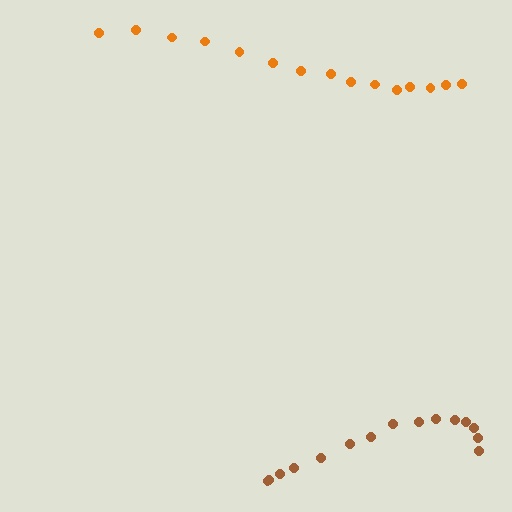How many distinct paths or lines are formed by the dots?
There are 2 distinct paths.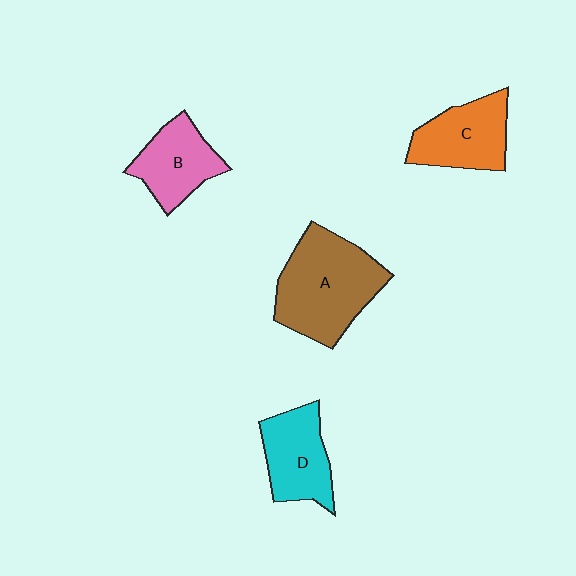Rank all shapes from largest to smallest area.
From largest to smallest: A (brown), C (orange), D (cyan), B (pink).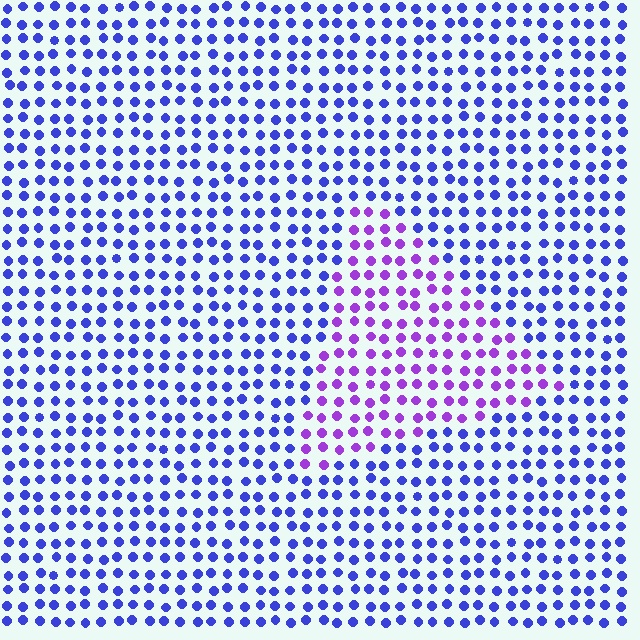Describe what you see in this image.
The image is filled with small blue elements in a uniform arrangement. A triangle-shaped region is visible where the elements are tinted to a slightly different hue, forming a subtle color boundary.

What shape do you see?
I see a triangle.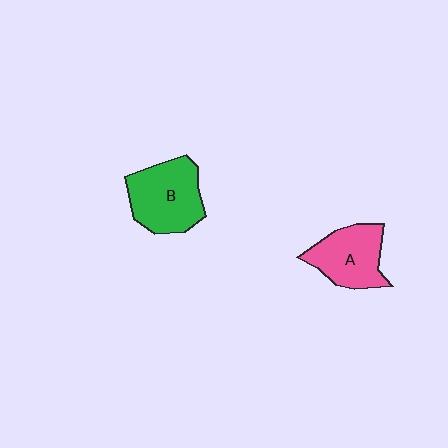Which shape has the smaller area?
Shape A (pink).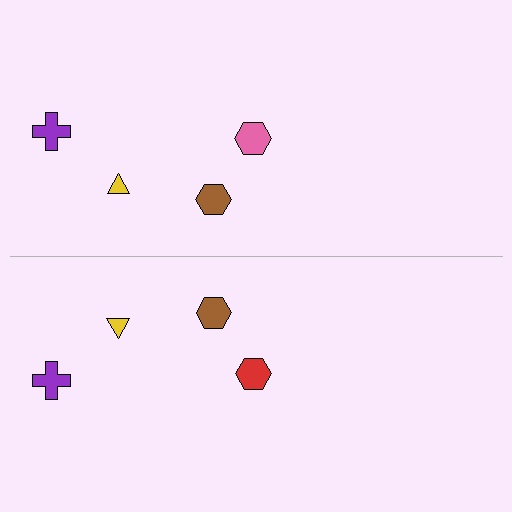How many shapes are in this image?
There are 8 shapes in this image.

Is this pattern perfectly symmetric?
No, the pattern is not perfectly symmetric. The red hexagon on the bottom side breaks the symmetry — its mirror counterpart is pink.